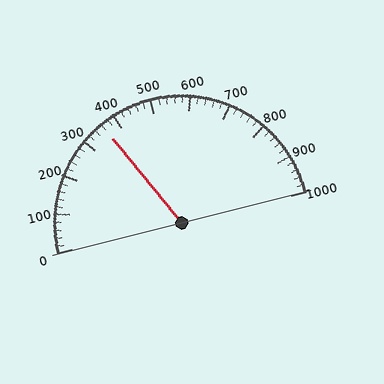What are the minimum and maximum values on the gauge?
The gauge ranges from 0 to 1000.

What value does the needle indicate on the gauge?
The needle indicates approximately 360.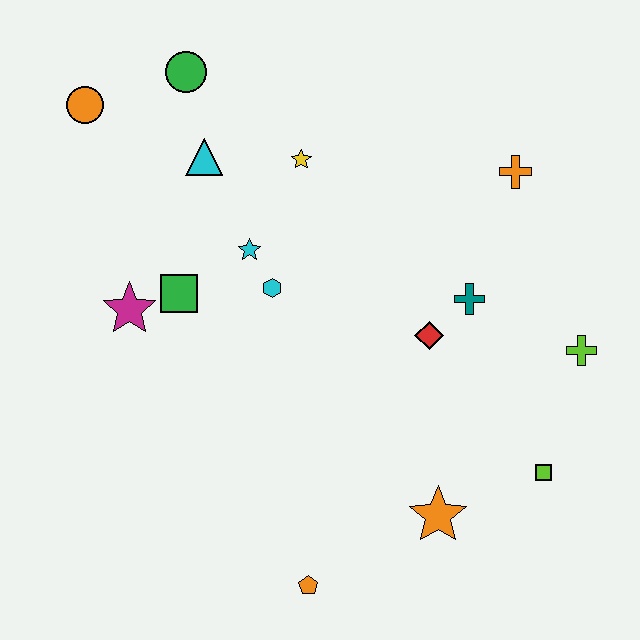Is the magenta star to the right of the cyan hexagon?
No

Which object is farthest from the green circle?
The lime square is farthest from the green circle.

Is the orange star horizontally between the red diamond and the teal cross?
Yes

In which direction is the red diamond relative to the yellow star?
The red diamond is below the yellow star.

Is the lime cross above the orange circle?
No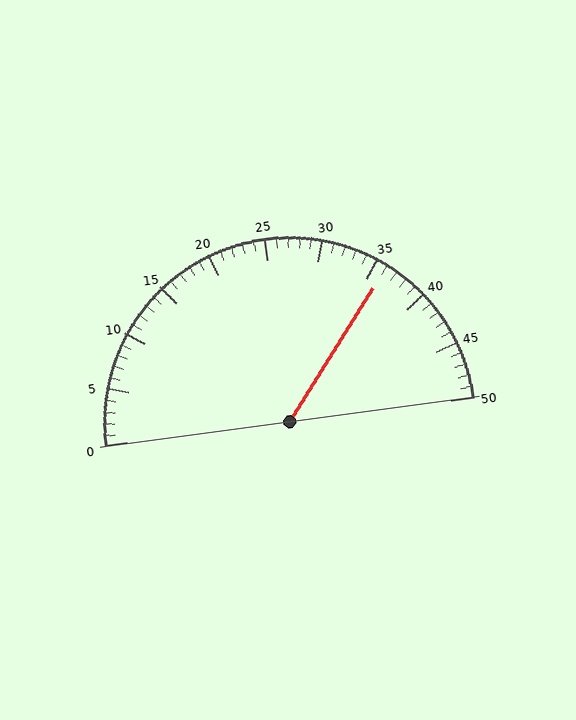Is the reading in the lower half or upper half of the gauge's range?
The reading is in the upper half of the range (0 to 50).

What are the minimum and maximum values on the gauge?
The gauge ranges from 0 to 50.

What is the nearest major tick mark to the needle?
The nearest major tick mark is 35.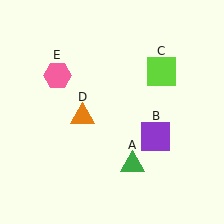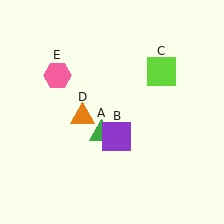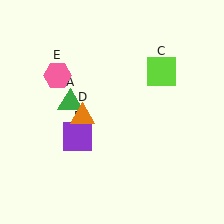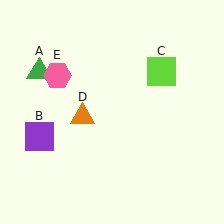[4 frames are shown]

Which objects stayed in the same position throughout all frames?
Lime square (object C) and orange triangle (object D) and pink hexagon (object E) remained stationary.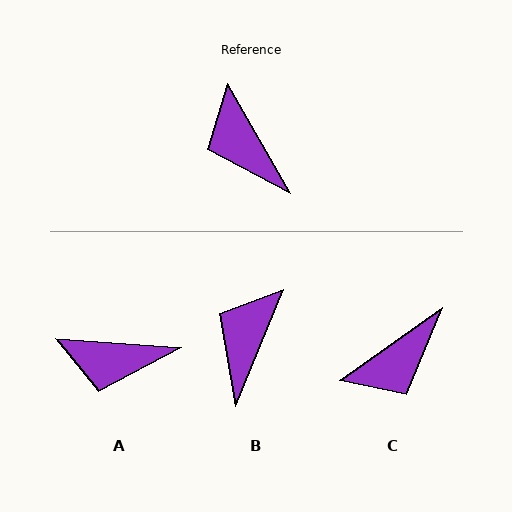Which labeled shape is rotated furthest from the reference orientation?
C, about 95 degrees away.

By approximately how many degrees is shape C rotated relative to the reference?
Approximately 95 degrees counter-clockwise.